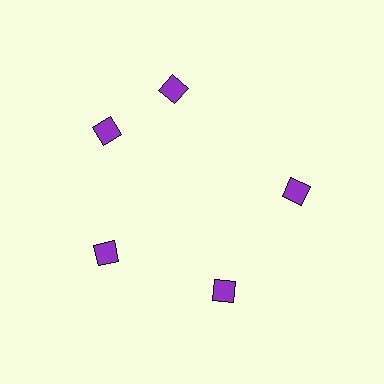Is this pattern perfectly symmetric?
No. The 5 purple diamonds are arranged in a ring, but one element near the 1 o'clock position is rotated out of alignment along the ring, breaking the 5-fold rotational symmetry.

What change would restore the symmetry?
The symmetry would be restored by rotating it back into even spacing with its neighbors so that all 5 diamonds sit at equal angles and equal distance from the center.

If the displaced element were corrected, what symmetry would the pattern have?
It would have 5-fold rotational symmetry — the pattern would map onto itself every 72 degrees.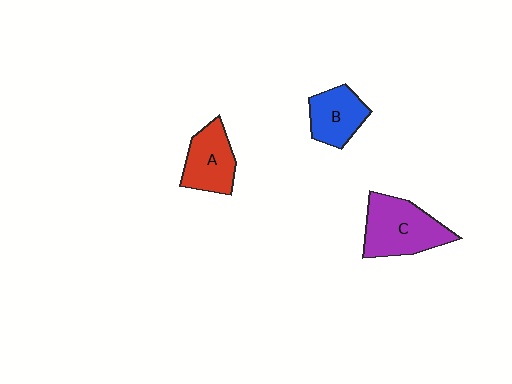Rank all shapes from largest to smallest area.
From largest to smallest: C (purple), A (red), B (blue).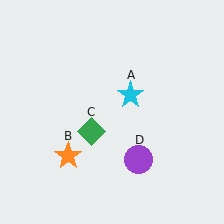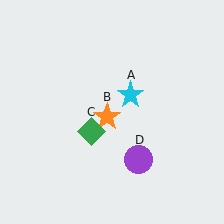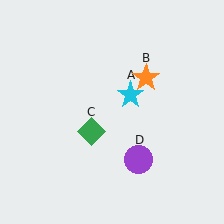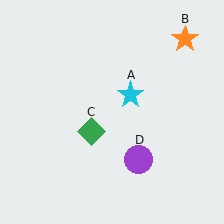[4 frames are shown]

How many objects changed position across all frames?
1 object changed position: orange star (object B).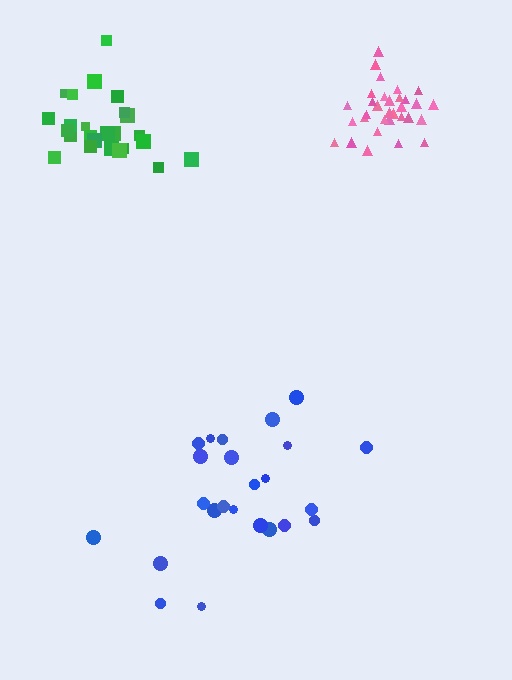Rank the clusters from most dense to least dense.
pink, green, blue.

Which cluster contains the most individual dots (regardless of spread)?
Pink (34).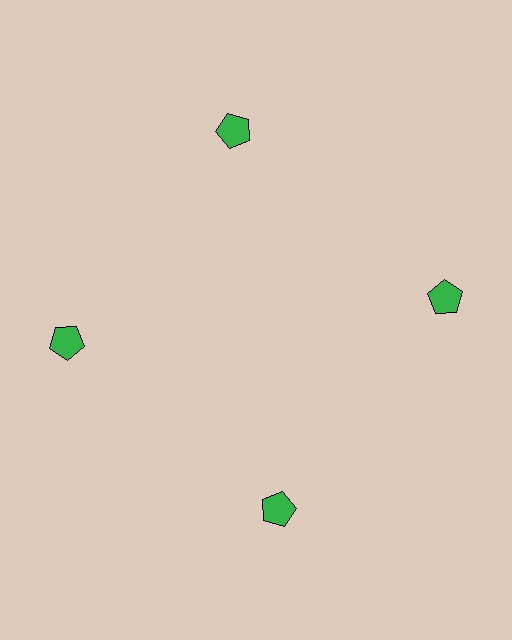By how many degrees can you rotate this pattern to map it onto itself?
The pattern maps onto itself every 90 degrees of rotation.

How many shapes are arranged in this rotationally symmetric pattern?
There are 4 shapes, arranged in 4 groups of 1.